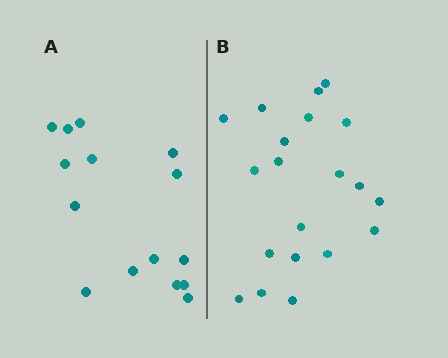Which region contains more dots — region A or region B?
Region B (the right region) has more dots.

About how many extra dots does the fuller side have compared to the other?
Region B has about 5 more dots than region A.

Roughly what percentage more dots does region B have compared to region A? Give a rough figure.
About 35% more.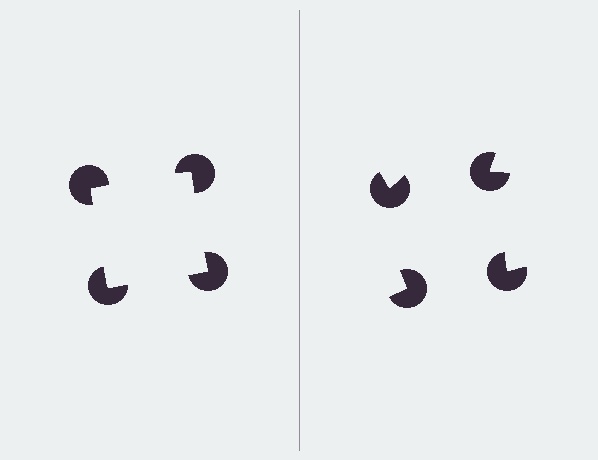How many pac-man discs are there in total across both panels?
8 — 4 on each side.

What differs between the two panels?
The pac-man discs are positioned identically on both sides; only the wedge orientations differ. On the left they align to a square; on the right they are misaligned.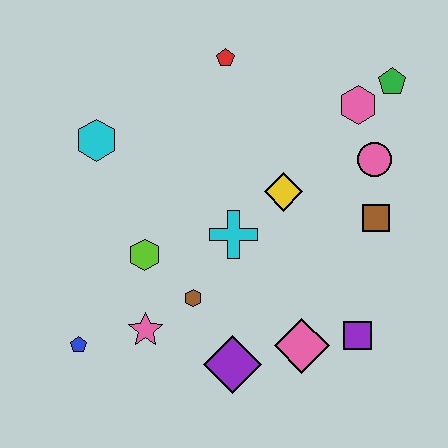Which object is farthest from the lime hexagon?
The green pentagon is farthest from the lime hexagon.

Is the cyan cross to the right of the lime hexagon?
Yes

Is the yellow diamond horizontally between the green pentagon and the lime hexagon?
Yes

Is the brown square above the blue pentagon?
Yes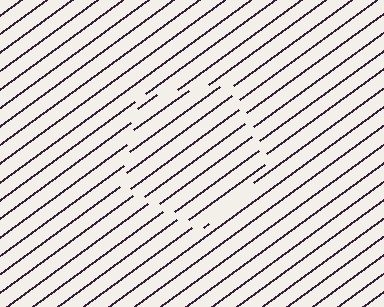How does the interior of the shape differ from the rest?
The interior of the shape contains the same grating, shifted by half a period — the contour is defined by the phase discontinuity where line-ends from the inner and outer gratings abut.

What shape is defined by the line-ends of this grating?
An illusory pentagon. The interior of the shape contains the same grating, shifted by half a period — the contour is defined by the phase discontinuity where line-ends from the inner and outer gratings abut.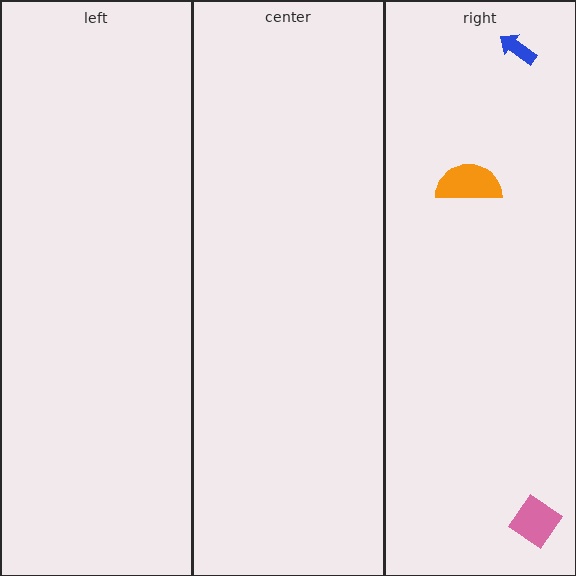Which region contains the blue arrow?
The right region.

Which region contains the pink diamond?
The right region.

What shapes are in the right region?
The blue arrow, the orange semicircle, the pink diamond.